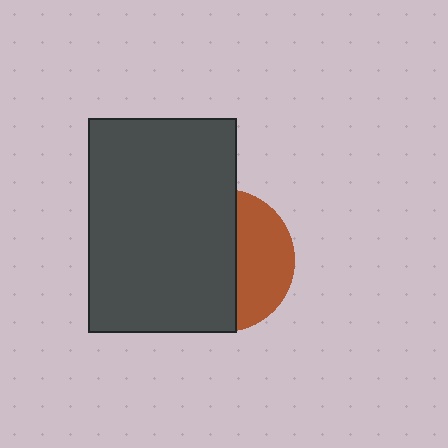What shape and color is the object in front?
The object in front is a dark gray rectangle.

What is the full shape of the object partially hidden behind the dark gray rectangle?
The partially hidden object is a brown circle.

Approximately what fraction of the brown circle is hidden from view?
Roughly 62% of the brown circle is hidden behind the dark gray rectangle.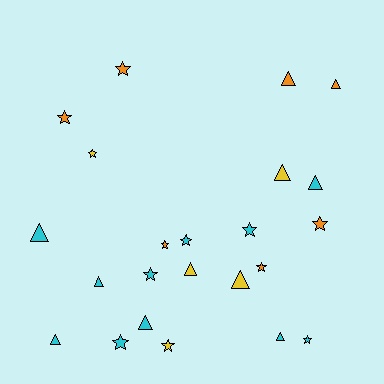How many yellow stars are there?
There are 2 yellow stars.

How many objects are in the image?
There are 23 objects.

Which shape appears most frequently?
Star, with 12 objects.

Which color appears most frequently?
Cyan, with 11 objects.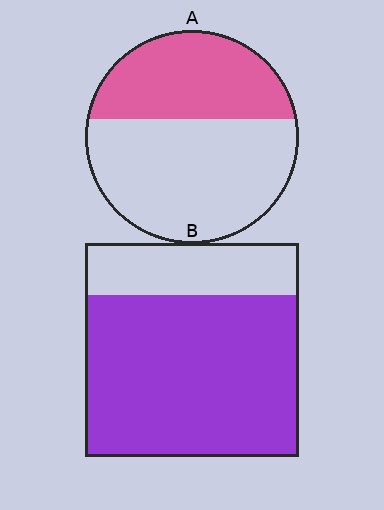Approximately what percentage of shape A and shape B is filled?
A is approximately 40% and B is approximately 75%.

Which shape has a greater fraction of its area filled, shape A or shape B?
Shape B.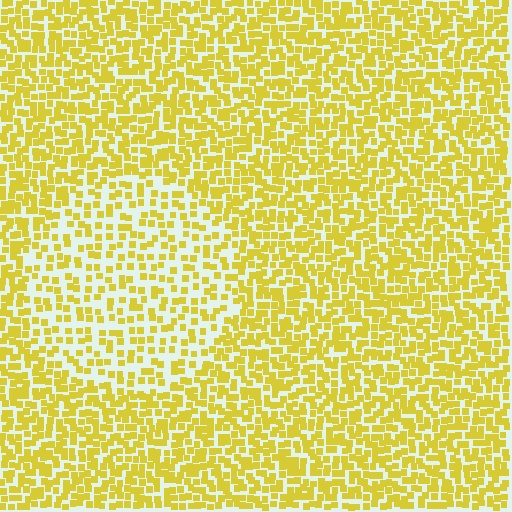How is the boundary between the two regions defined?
The boundary is defined by a change in element density (approximately 1.9x ratio). All elements are the same color, size, and shape.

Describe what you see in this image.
The image contains small yellow elements arranged at two different densities. A circle-shaped region is visible where the elements are less densely packed than the surrounding area.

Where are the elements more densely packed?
The elements are more densely packed outside the circle boundary.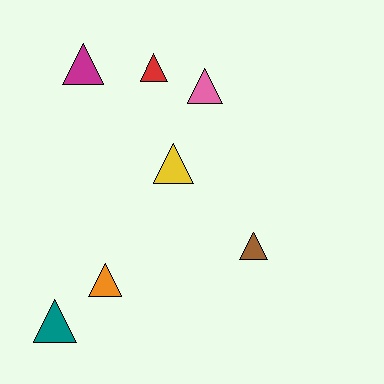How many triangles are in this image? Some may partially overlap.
There are 7 triangles.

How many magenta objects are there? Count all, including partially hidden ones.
There is 1 magenta object.